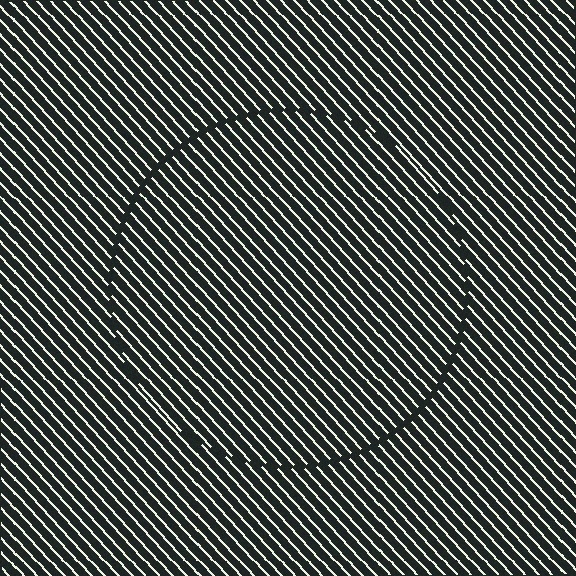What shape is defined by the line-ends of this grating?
An illusory circle. The interior of the shape contains the same grating, shifted by half a period — the contour is defined by the phase discontinuity where line-ends from the inner and outer gratings abut.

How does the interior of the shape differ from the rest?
The interior of the shape contains the same grating, shifted by half a period — the contour is defined by the phase discontinuity where line-ends from the inner and outer gratings abut.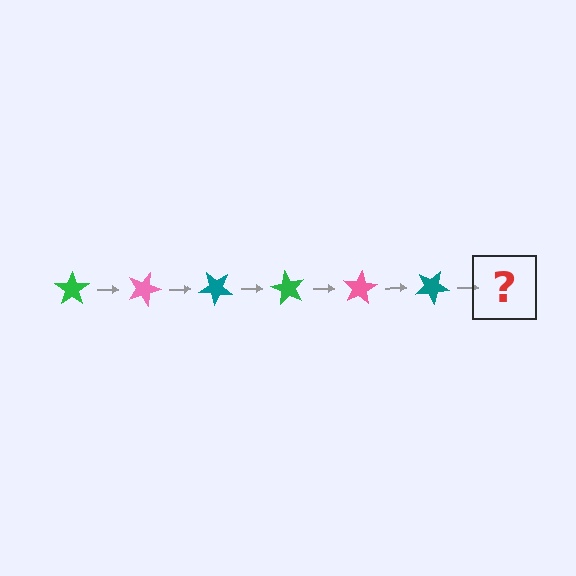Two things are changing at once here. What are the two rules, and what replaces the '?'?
The two rules are that it rotates 20 degrees each step and the color cycles through green, pink, and teal. The '?' should be a green star, rotated 120 degrees from the start.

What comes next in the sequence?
The next element should be a green star, rotated 120 degrees from the start.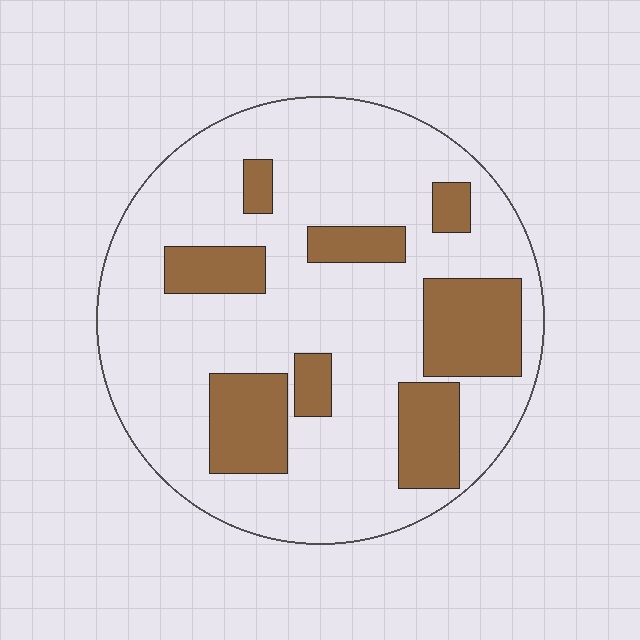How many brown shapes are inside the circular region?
8.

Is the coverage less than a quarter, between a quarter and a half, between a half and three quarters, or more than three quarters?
Less than a quarter.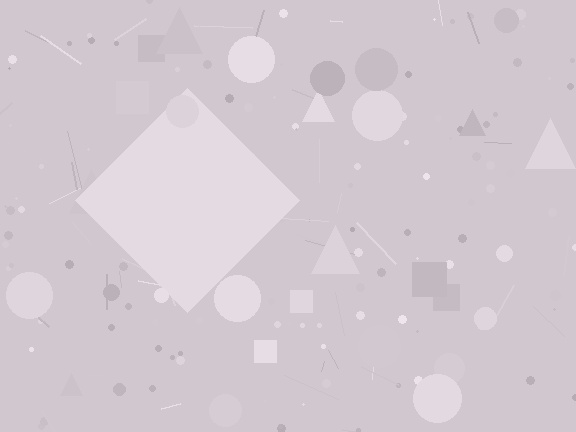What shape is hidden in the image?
A diamond is hidden in the image.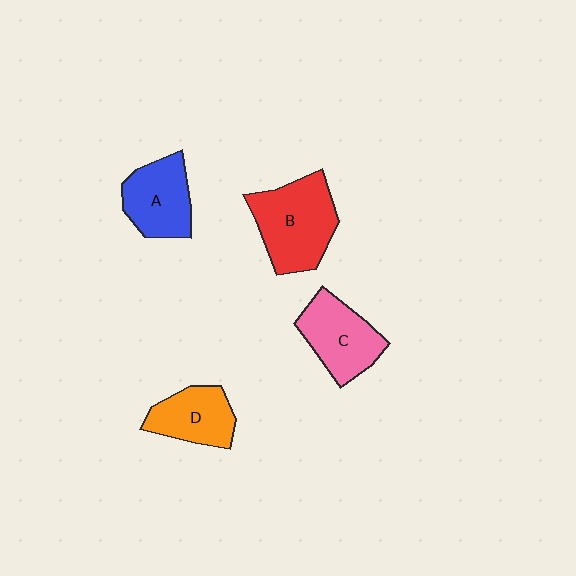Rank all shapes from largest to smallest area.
From largest to smallest: B (red), C (pink), A (blue), D (orange).